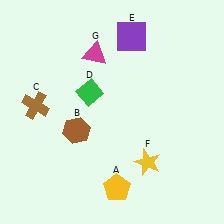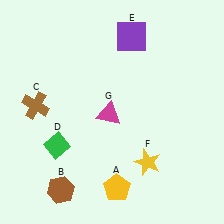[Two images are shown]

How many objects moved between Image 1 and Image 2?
3 objects moved between the two images.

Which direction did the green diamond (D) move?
The green diamond (D) moved down.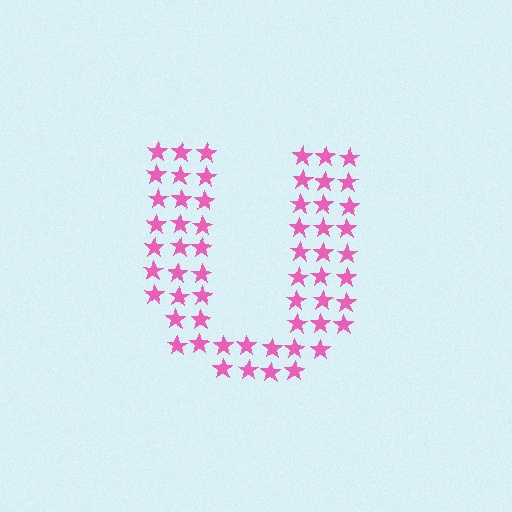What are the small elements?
The small elements are stars.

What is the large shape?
The large shape is the letter U.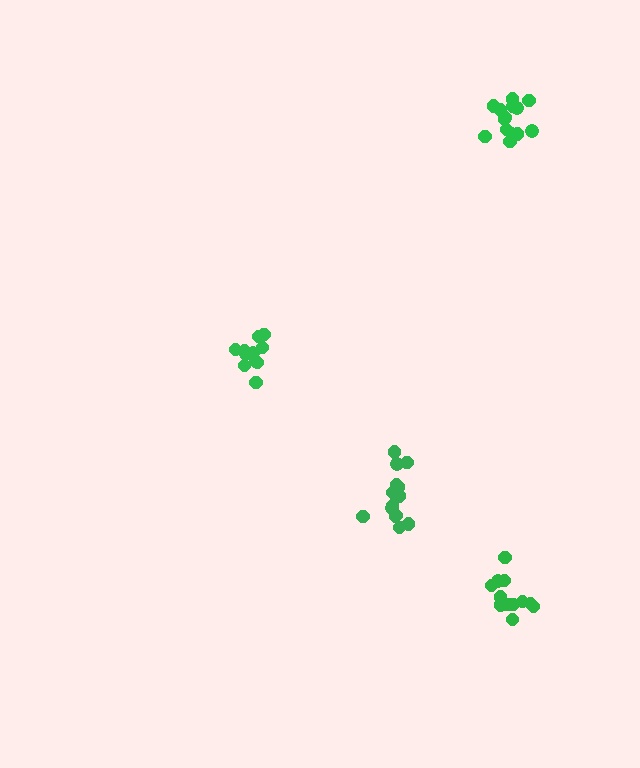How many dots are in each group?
Group 1: 11 dots, Group 2: 13 dots, Group 3: 14 dots, Group 4: 14 dots (52 total).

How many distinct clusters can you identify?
There are 4 distinct clusters.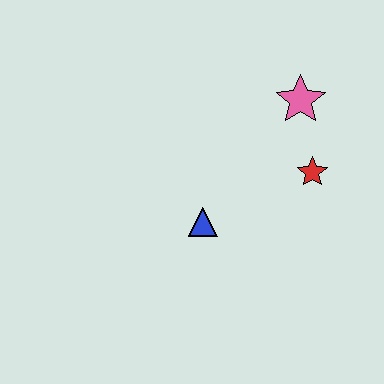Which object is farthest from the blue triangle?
The pink star is farthest from the blue triangle.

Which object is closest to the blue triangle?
The red star is closest to the blue triangle.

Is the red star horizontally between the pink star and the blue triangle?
No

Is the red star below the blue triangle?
No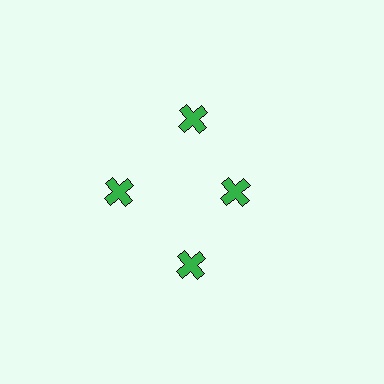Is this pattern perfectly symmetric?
No. The 4 green crosses are arranged in a ring, but one element near the 3 o'clock position is pulled inward toward the center, breaking the 4-fold rotational symmetry.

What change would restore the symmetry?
The symmetry would be restored by moving it outward, back onto the ring so that all 4 crosses sit at equal angles and equal distance from the center.